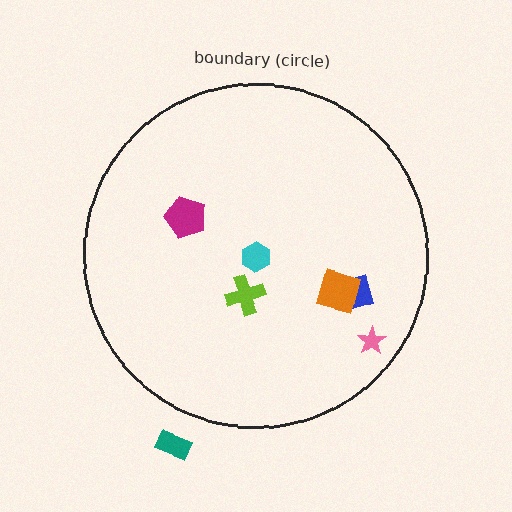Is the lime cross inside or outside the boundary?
Inside.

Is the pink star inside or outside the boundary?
Inside.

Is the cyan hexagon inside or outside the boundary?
Inside.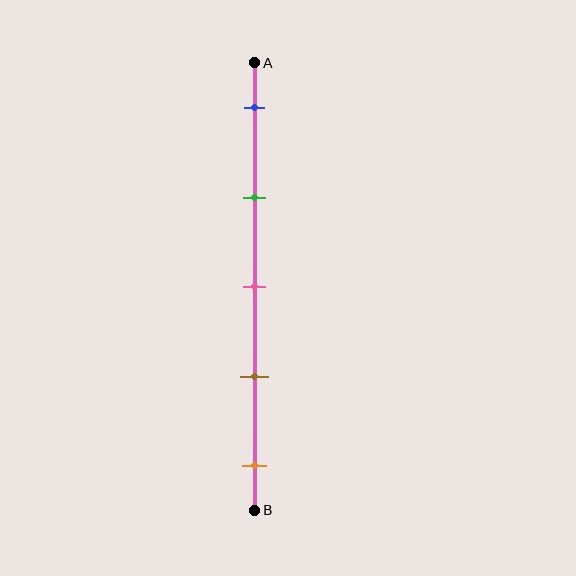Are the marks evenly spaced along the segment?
Yes, the marks are approximately evenly spaced.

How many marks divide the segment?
There are 5 marks dividing the segment.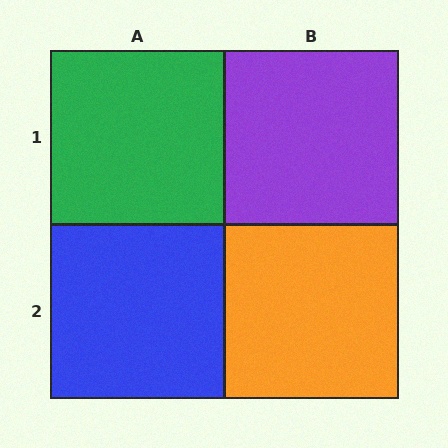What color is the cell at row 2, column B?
Orange.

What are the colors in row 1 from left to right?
Green, purple.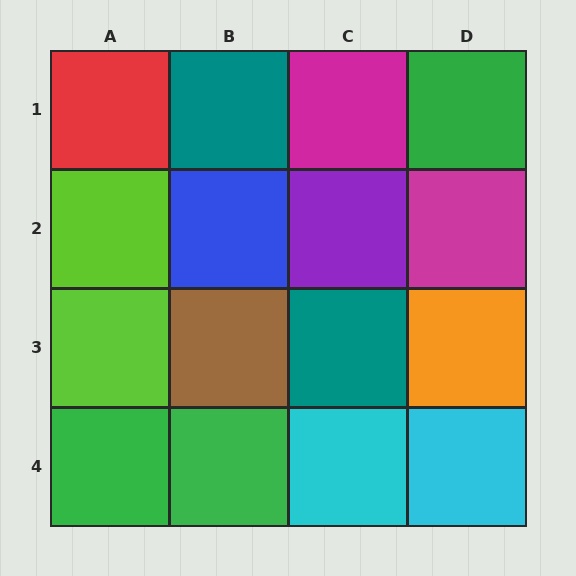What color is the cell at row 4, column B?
Green.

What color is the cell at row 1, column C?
Magenta.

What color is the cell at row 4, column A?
Green.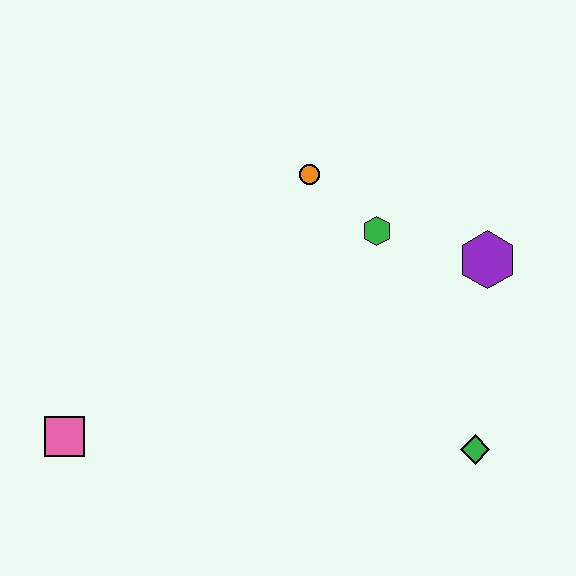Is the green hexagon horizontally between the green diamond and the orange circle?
Yes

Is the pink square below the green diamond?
No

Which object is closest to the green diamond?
The purple hexagon is closest to the green diamond.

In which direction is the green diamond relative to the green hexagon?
The green diamond is below the green hexagon.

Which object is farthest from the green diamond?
The pink square is farthest from the green diamond.